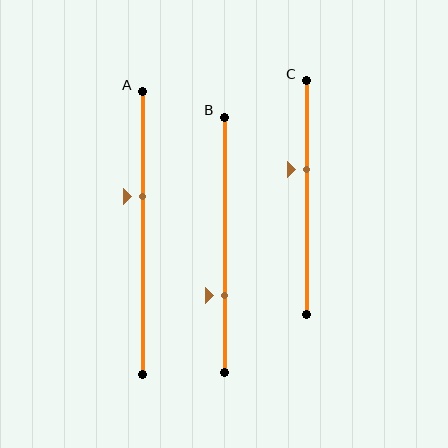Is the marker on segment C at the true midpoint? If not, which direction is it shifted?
No, the marker on segment C is shifted upward by about 12% of the segment length.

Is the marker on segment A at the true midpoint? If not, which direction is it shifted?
No, the marker on segment A is shifted upward by about 13% of the segment length.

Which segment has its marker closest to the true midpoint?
Segment C has its marker closest to the true midpoint.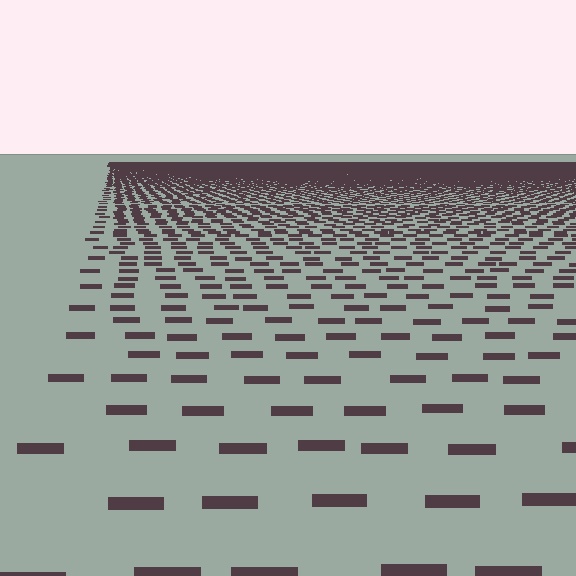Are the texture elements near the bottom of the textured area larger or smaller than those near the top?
Larger. Near the bottom, elements are closer to the viewer and appear at a bigger on-screen size.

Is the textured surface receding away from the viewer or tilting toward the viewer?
The surface is receding away from the viewer. Texture elements get smaller and denser toward the top.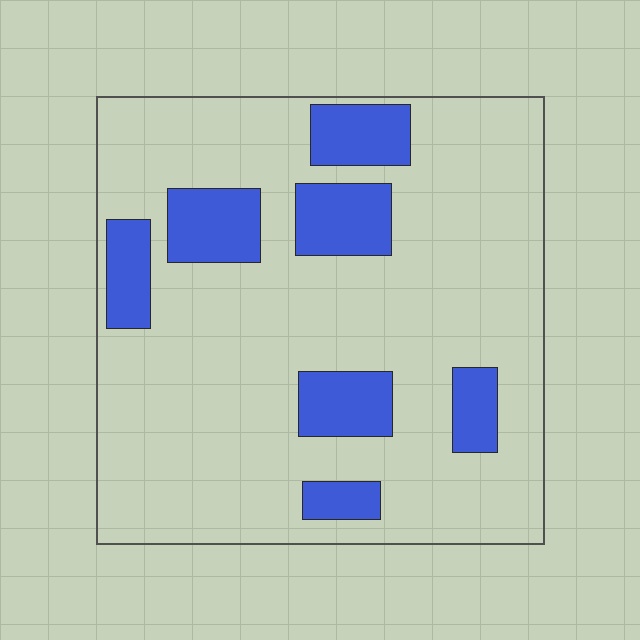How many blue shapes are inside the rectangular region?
7.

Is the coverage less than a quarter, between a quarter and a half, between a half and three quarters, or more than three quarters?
Less than a quarter.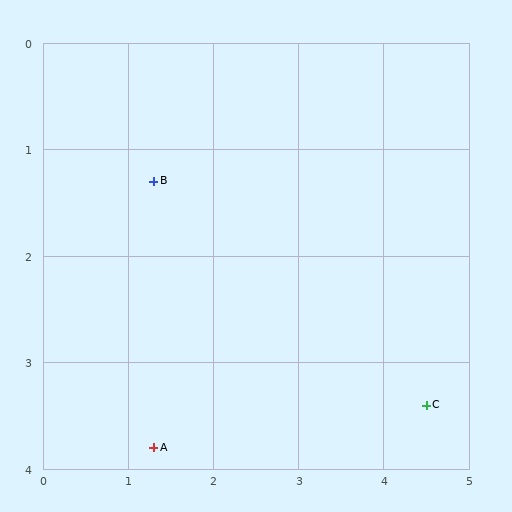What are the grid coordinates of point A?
Point A is at approximately (1.3, 3.8).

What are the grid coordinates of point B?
Point B is at approximately (1.3, 1.3).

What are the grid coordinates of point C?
Point C is at approximately (4.5, 3.4).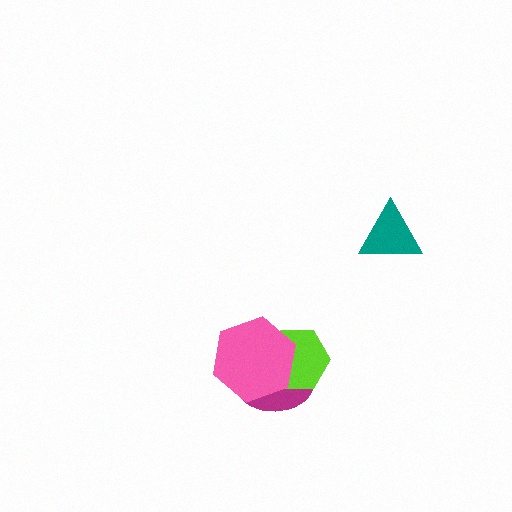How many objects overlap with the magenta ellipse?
2 objects overlap with the magenta ellipse.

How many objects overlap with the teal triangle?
0 objects overlap with the teal triangle.